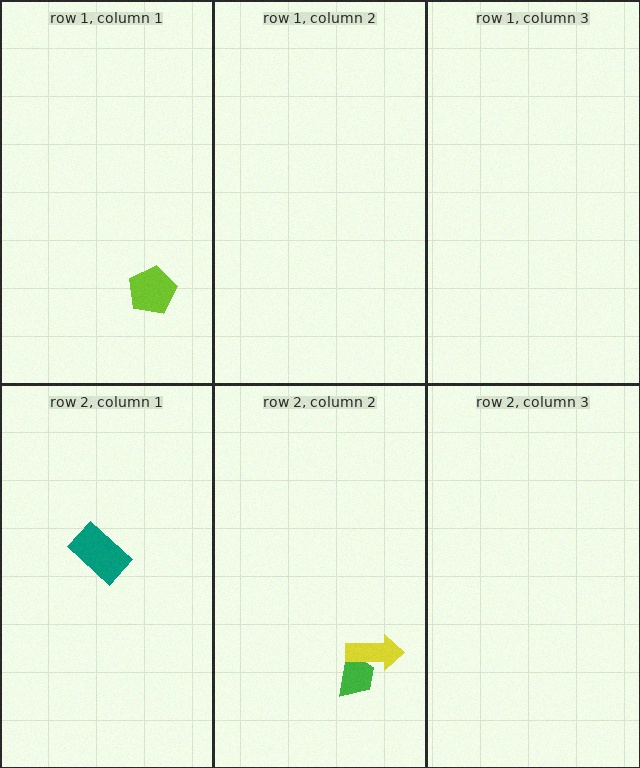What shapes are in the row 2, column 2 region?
The green trapezoid, the yellow arrow.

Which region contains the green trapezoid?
The row 2, column 2 region.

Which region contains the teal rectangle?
The row 2, column 1 region.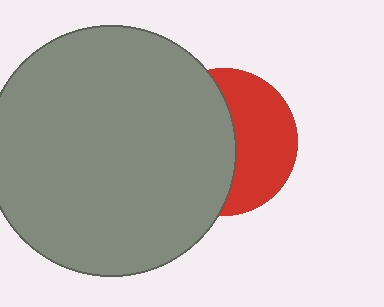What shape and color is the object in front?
The object in front is a gray circle.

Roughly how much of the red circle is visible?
About half of it is visible (roughly 46%).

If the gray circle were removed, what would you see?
You would see the complete red circle.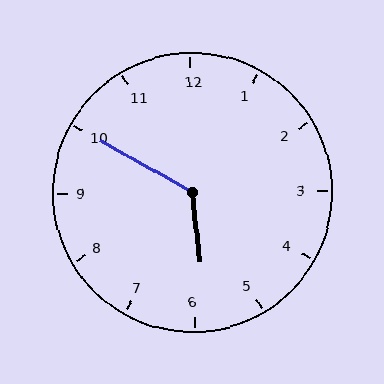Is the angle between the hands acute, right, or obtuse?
It is obtuse.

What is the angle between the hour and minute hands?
Approximately 125 degrees.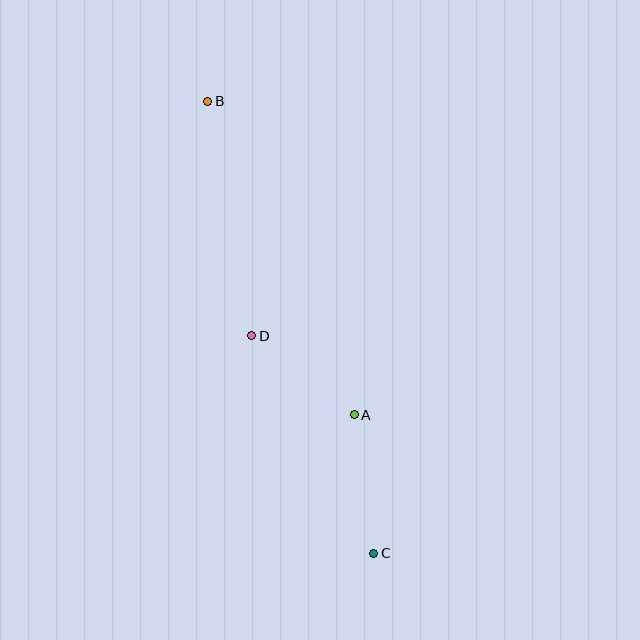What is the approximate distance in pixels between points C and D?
The distance between C and D is approximately 249 pixels.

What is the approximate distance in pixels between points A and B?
The distance between A and B is approximately 346 pixels.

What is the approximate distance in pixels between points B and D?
The distance between B and D is approximately 239 pixels.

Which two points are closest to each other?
Points A and D are closest to each other.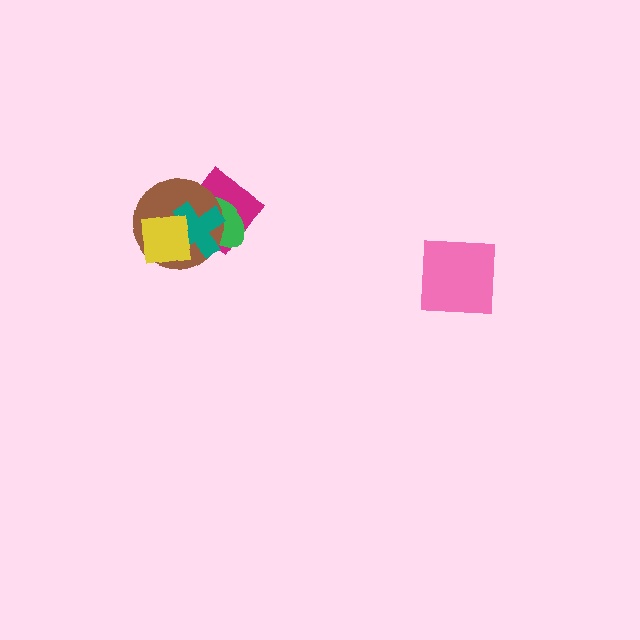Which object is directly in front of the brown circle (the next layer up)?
The teal cross is directly in front of the brown circle.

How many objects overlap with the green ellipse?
3 objects overlap with the green ellipse.